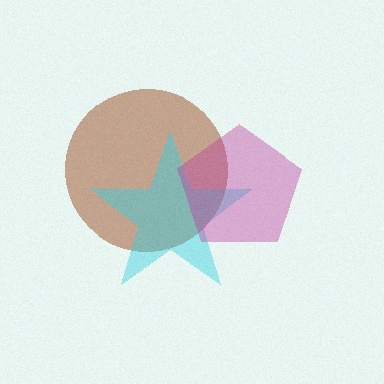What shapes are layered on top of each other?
The layered shapes are: a brown circle, a cyan star, a magenta pentagon.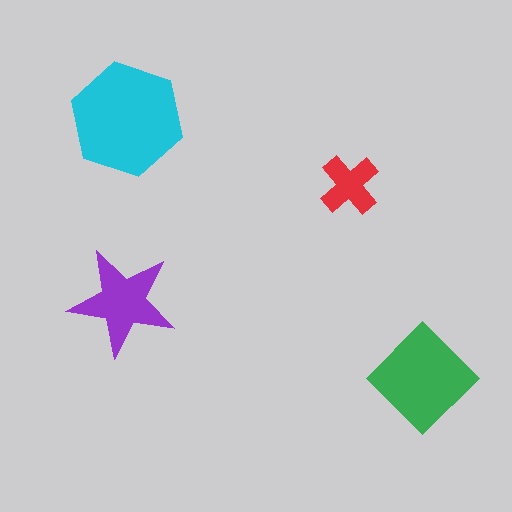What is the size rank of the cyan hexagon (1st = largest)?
1st.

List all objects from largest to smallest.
The cyan hexagon, the green diamond, the purple star, the red cross.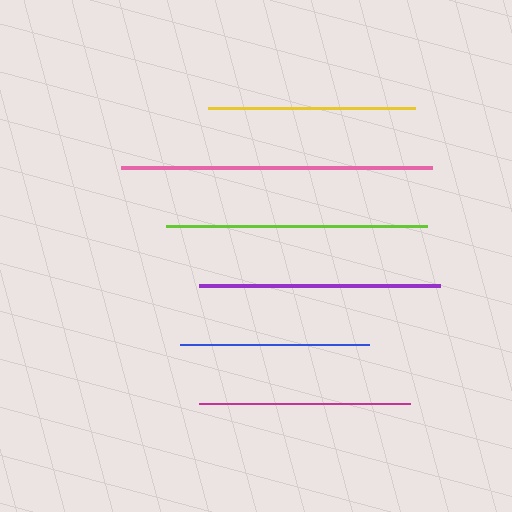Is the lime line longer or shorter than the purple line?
The lime line is longer than the purple line.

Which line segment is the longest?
The pink line is the longest at approximately 312 pixels.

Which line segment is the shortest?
The blue line is the shortest at approximately 190 pixels.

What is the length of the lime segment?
The lime segment is approximately 261 pixels long.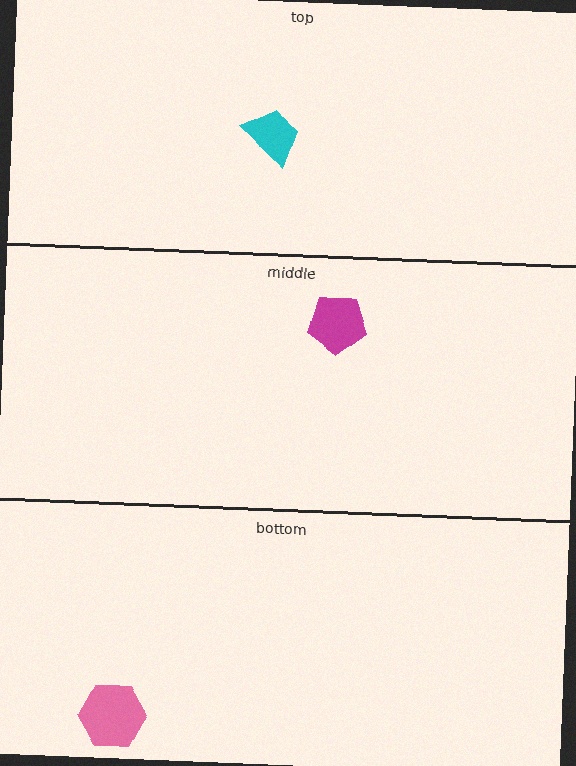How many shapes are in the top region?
1.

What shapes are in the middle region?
The magenta pentagon.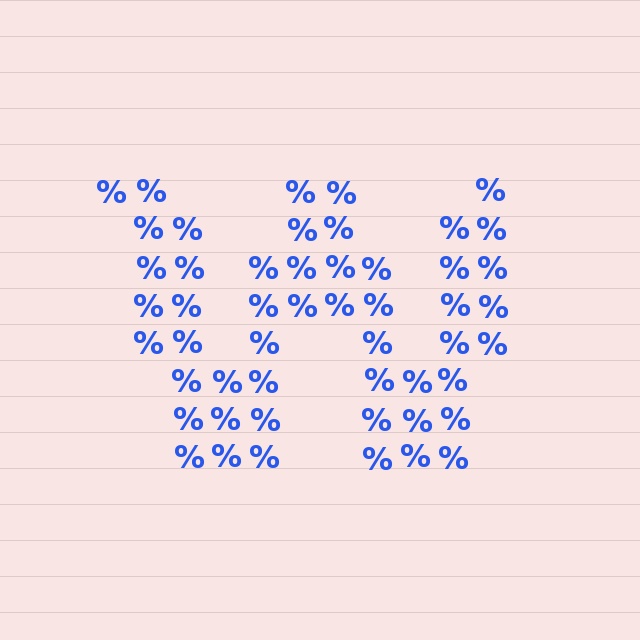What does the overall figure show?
The overall figure shows the letter W.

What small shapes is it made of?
It is made of small percent signs.